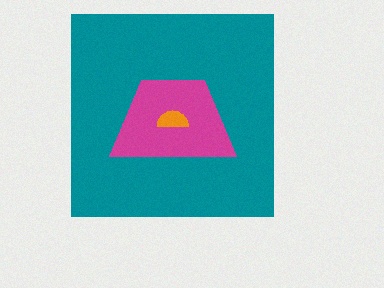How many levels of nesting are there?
3.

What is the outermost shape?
The teal square.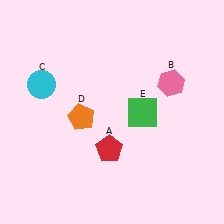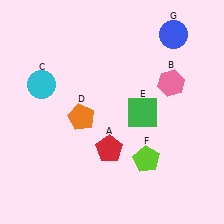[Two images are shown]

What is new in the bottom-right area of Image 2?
A lime pentagon (F) was added in the bottom-right area of Image 2.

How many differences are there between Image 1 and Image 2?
There are 2 differences between the two images.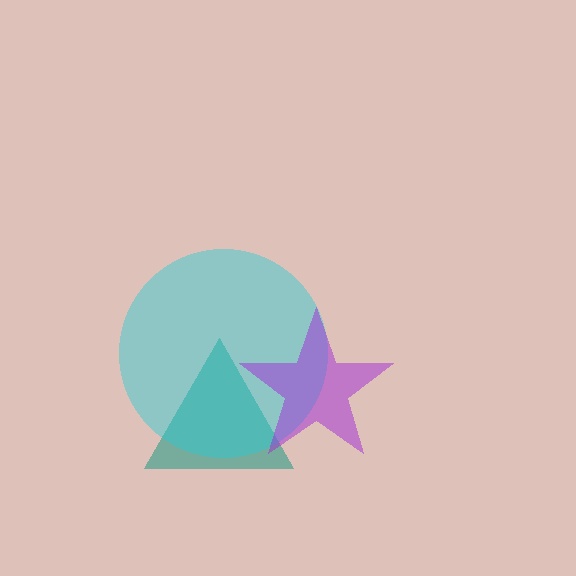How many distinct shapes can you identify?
There are 3 distinct shapes: a teal triangle, a cyan circle, a purple star.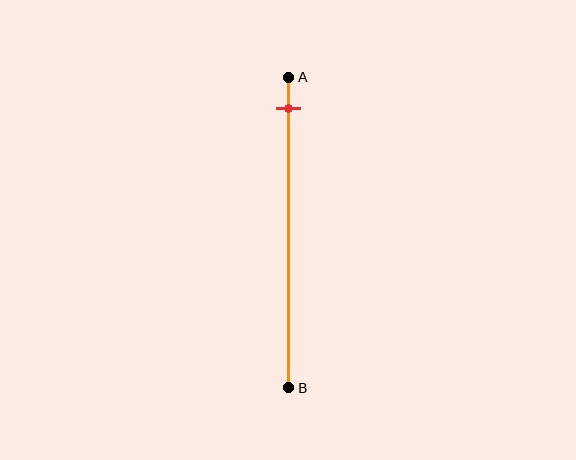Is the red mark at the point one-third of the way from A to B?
No, the mark is at about 10% from A, not at the 33% one-third point.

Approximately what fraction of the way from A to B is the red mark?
The red mark is approximately 10% of the way from A to B.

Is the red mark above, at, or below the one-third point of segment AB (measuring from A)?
The red mark is above the one-third point of segment AB.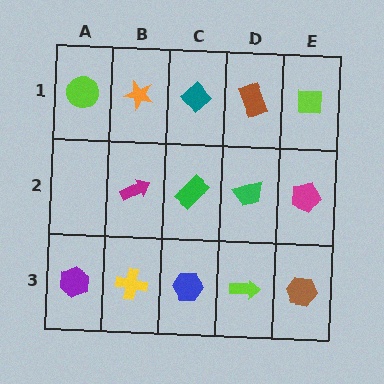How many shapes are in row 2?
4 shapes.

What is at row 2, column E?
A magenta pentagon.